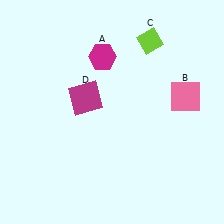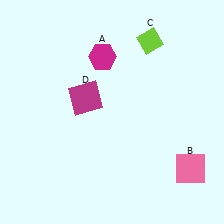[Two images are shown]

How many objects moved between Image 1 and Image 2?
1 object moved between the two images.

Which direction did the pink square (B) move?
The pink square (B) moved down.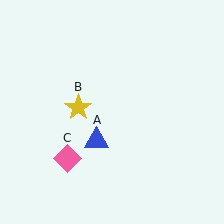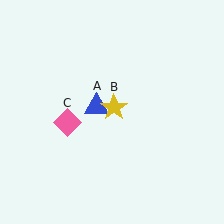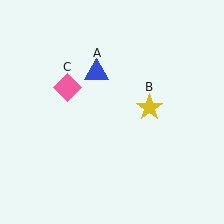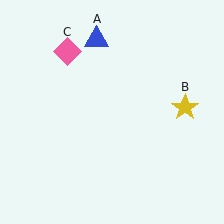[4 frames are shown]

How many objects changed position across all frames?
3 objects changed position: blue triangle (object A), yellow star (object B), pink diamond (object C).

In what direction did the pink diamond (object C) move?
The pink diamond (object C) moved up.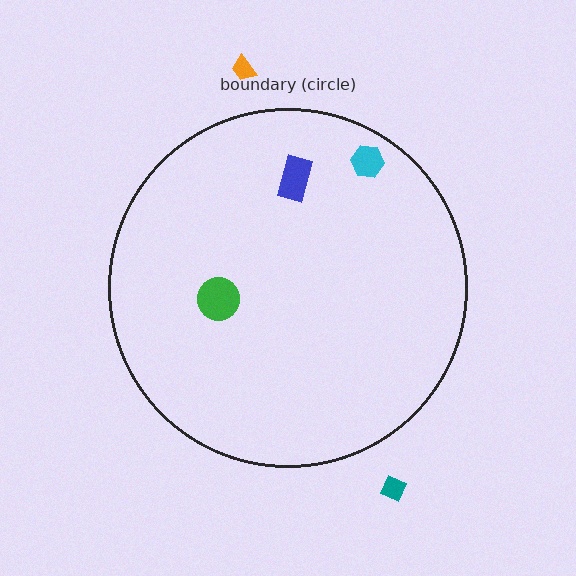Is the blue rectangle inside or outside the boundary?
Inside.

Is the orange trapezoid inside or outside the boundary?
Outside.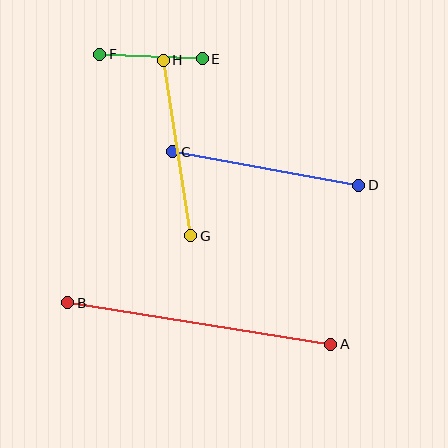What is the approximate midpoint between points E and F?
The midpoint is at approximately (151, 56) pixels.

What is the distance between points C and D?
The distance is approximately 189 pixels.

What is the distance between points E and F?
The distance is approximately 103 pixels.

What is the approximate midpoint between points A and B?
The midpoint is at approximately (199, 323) pixels.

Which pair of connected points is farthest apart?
Points A and B are farthest apart.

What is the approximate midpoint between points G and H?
The midpoint is at approximately (177, 148) pixels.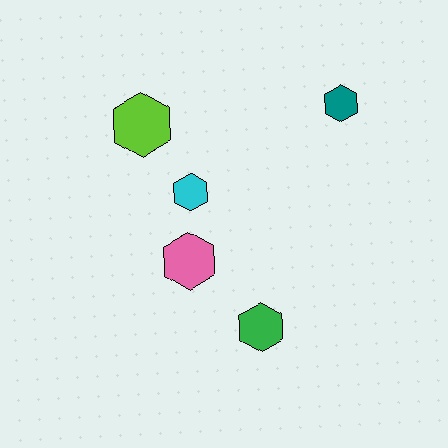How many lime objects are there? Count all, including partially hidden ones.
There is 1 lime object.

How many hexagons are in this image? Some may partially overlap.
There are 5 hexagons.